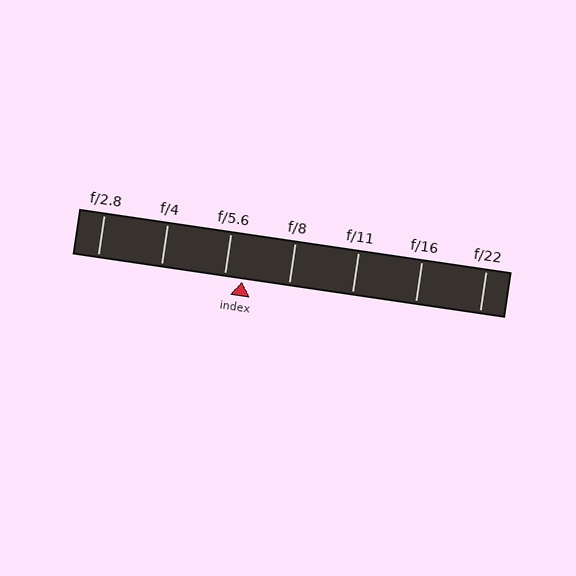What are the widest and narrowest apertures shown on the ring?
The widest aperture shown is f/2.8 and the narrowest is f/22.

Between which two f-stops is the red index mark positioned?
The index mark is between f/5.6 and f/8.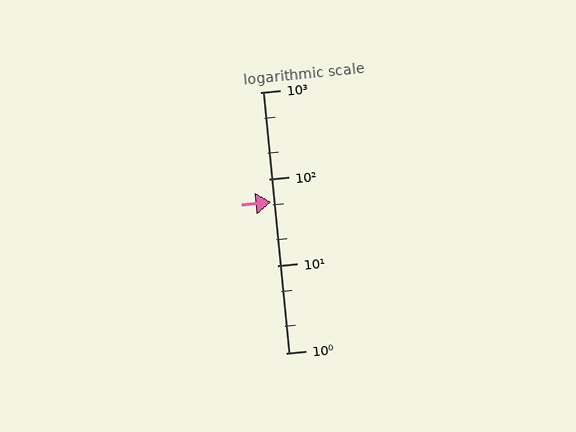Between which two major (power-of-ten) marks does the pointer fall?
The pointer is between 10 and 100.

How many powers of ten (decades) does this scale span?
The scale spans 3 decades, from 1 to 1000.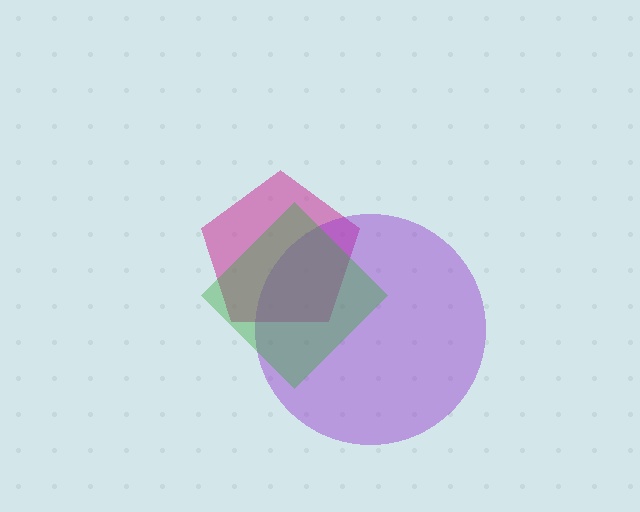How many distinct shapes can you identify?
There are 3 distinct shapes: a magenta pentagon, a purple circle, a green diamond.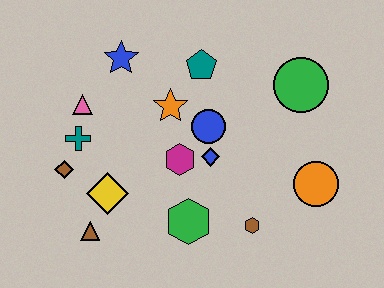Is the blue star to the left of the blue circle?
Yes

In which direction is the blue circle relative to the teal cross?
The blue circle is to the right of the teal cross.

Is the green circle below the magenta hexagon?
No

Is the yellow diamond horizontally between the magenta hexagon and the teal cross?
Yes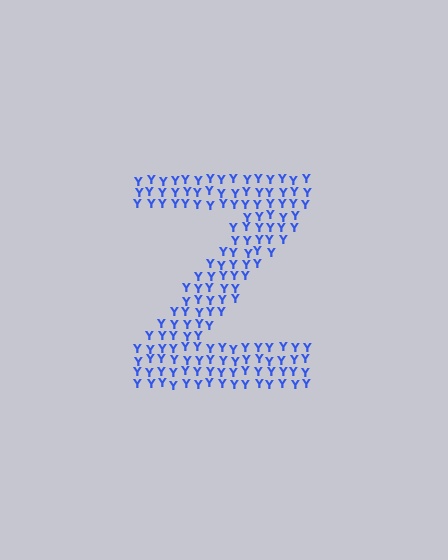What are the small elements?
The small elements are letter Y's.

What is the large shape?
The large shape is the letter Z.